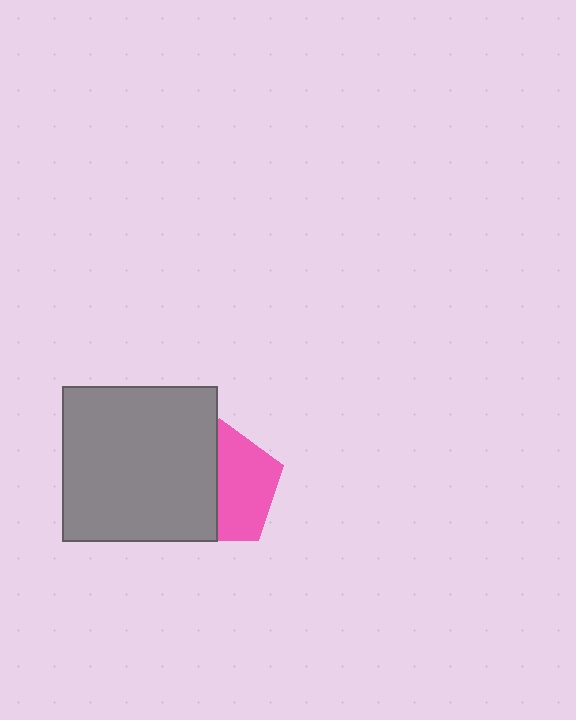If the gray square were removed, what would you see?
You would see the complete pink pentagon.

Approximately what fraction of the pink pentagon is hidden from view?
Roughly 48% of the pink pentagon is hidden behind the gray square.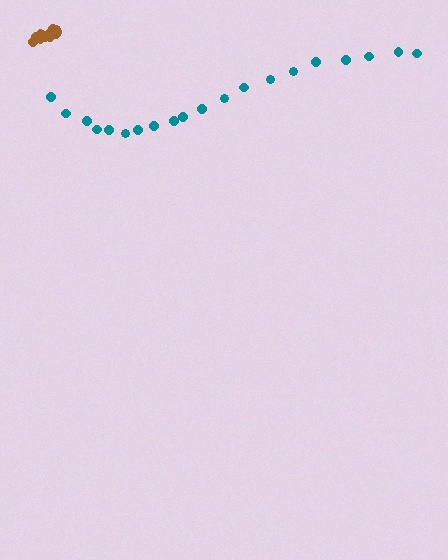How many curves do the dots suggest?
There are 2 distinct paths.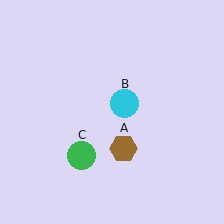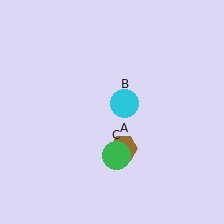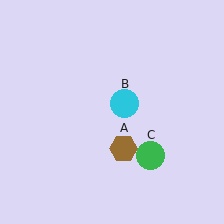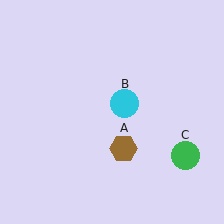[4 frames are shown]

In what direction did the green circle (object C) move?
The green circle (object C) moved right.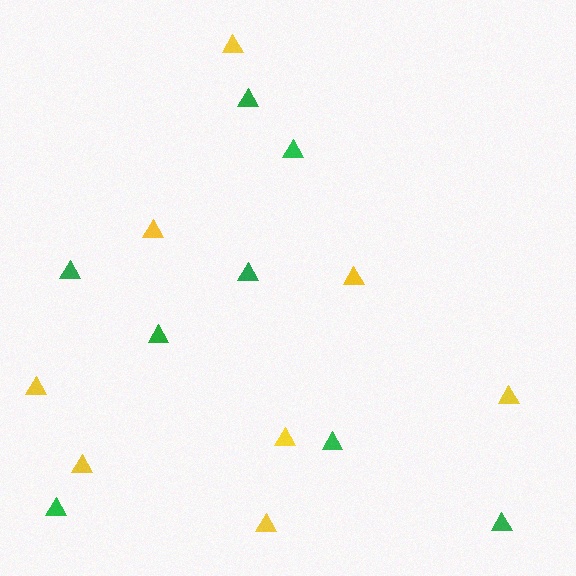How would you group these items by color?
There are 2 groups: one group of green triangles (8) and one group of yellow triangles (8).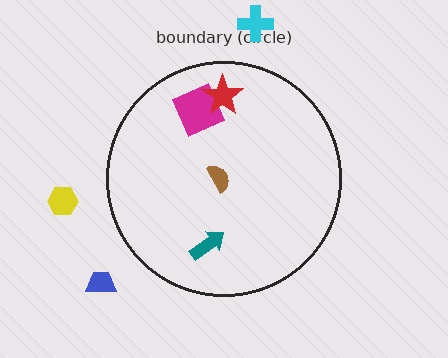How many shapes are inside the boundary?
4 inside, 3 outside.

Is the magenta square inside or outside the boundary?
Inside.